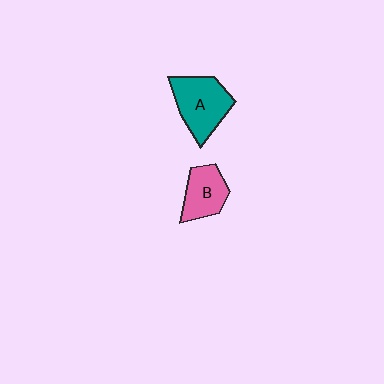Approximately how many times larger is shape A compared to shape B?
Approximately 1.4 times.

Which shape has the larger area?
Shape A (teal).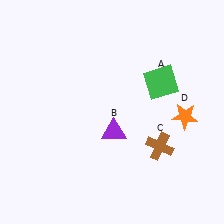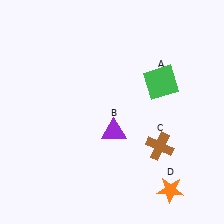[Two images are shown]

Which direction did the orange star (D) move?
The orange star (D) moved down.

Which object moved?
The orange star (D) moved down.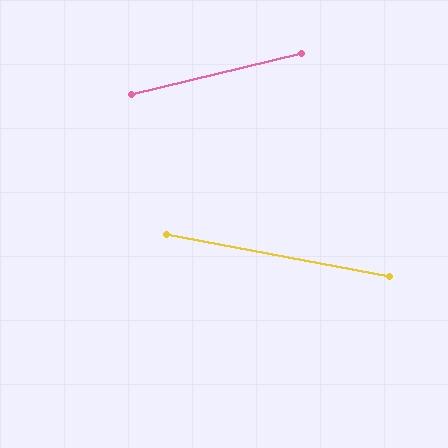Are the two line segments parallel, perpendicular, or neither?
Neither parallel nor perpendicular — they differ by about 24°.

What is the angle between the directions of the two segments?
Approximately 24 degrees.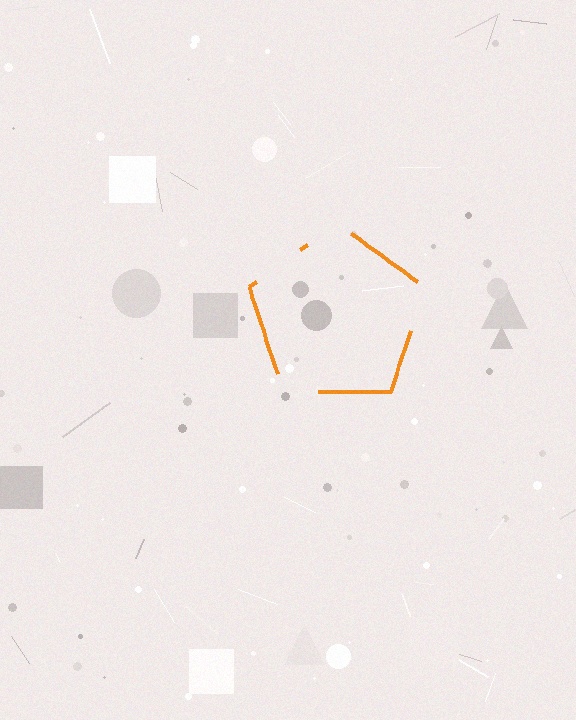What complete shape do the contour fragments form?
The contour fragments form a pentagon.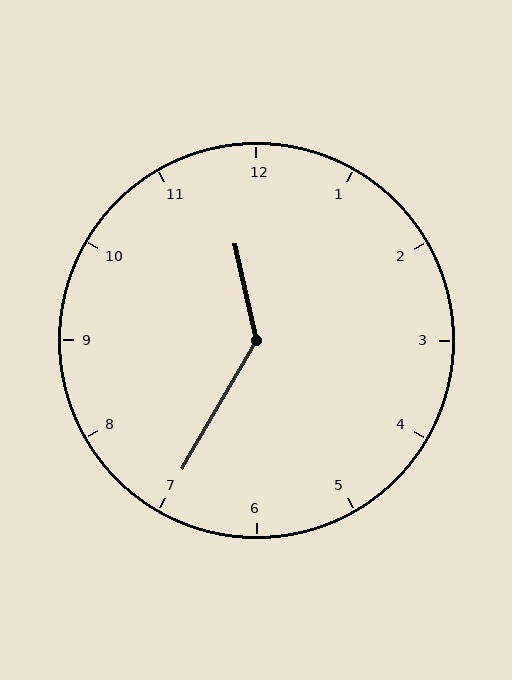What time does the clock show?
11:35.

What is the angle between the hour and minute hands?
Approximately 138 degrees.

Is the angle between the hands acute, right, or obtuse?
It is obtuse.